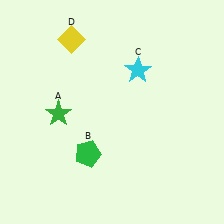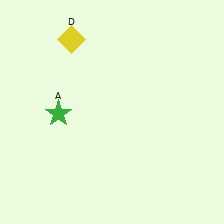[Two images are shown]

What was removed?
The cyan star (C), the green pentagon (B) were removed in Image 2.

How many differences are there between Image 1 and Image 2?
There are 2 differences between the two images.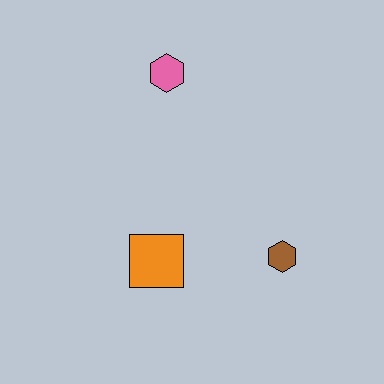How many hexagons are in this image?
There are 2 hexagons.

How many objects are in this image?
There are 3 objects.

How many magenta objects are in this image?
There are no magenta objects.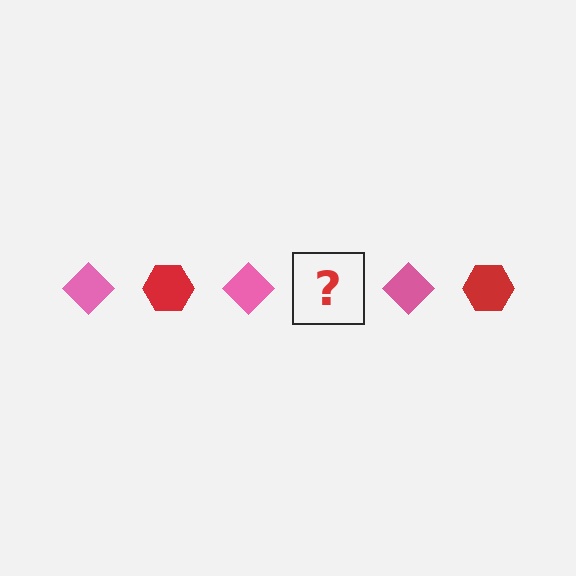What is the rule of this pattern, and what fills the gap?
The rule is that the pattern alternates between pink diamond and red hexagon. The gap should be filled with a red hexagon.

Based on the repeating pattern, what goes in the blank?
The blank should be a red hexagon.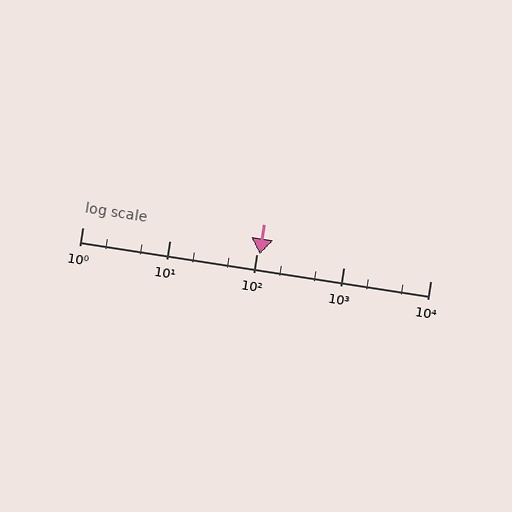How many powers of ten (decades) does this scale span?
The scale spans 4 decades, from 1 to 10000.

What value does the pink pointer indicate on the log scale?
The pointer indicates approximately 110.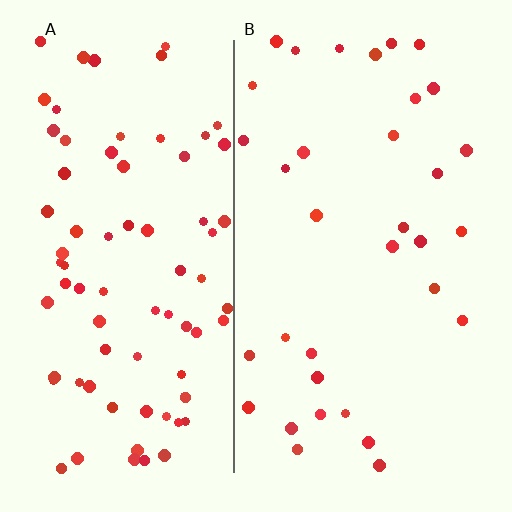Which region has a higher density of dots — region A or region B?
A (the left).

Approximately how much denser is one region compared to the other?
Approximately 2.3× — region A over region B.